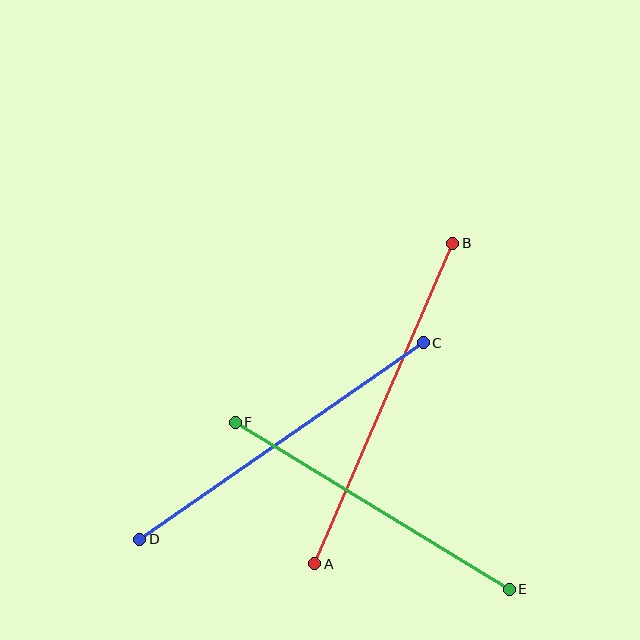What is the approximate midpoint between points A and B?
The midpoint is at approximately (384, 403) pixels.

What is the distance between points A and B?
The distance is approximately 349 pixels.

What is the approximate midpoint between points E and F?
The midpoint is at approximately (372, 506) pixels.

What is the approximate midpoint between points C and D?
The midpoint is at approximately (282, 441) pixels.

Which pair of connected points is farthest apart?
Points A and B are farthest apart.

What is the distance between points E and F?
The distance is approximately 321 pixels.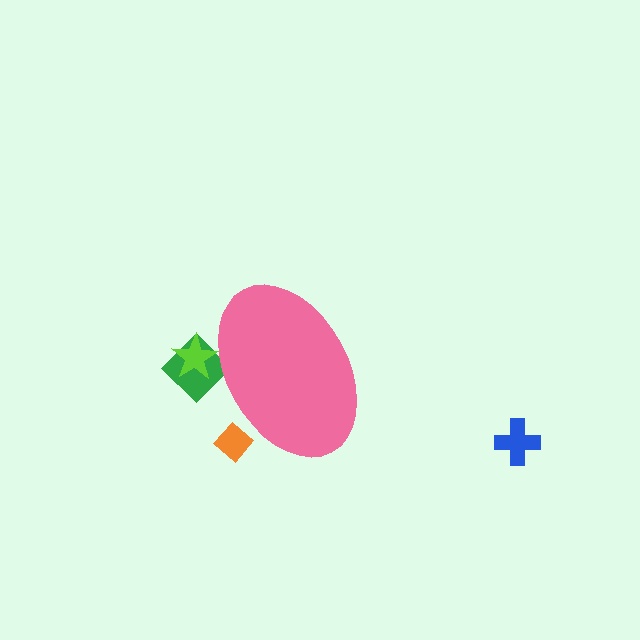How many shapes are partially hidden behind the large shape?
3 shapes are partially hidden.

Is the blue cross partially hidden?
No, the blue cross is fully visible.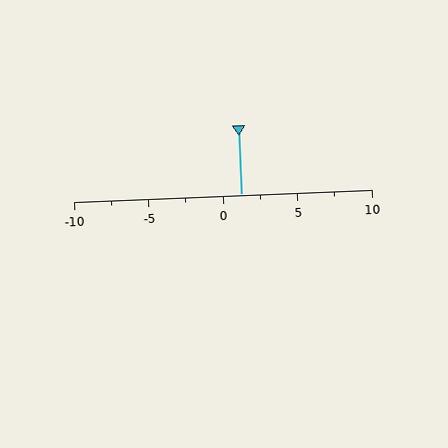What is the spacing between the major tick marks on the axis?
The major ticks are spaced 5 apart.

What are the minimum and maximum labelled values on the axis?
The axis runs from -10 to 10.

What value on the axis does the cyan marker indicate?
The marker indicates approximately 1.2.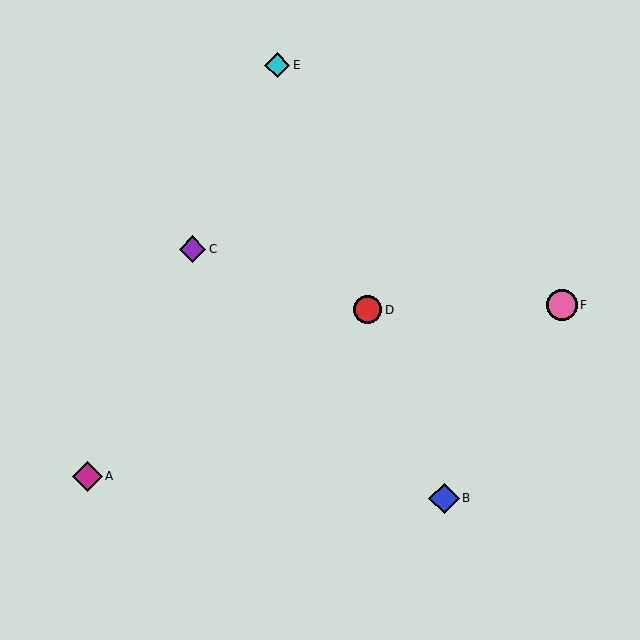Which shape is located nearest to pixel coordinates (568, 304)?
The pink circle (labeled F) at (562, 305) is nearest to that location.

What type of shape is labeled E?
Shape E is a cyan diamond.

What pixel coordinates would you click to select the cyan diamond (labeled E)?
Click at (277, 65) to select the cyan diamond E.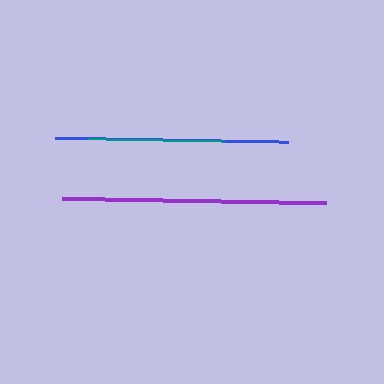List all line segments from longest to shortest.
From longest to shortest: purple, blue, teal.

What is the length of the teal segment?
The teal segment is approximately 136 pixels long.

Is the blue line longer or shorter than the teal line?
The blue line is longer than the teal line.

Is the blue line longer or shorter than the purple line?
The purple line is longer than the blue line.